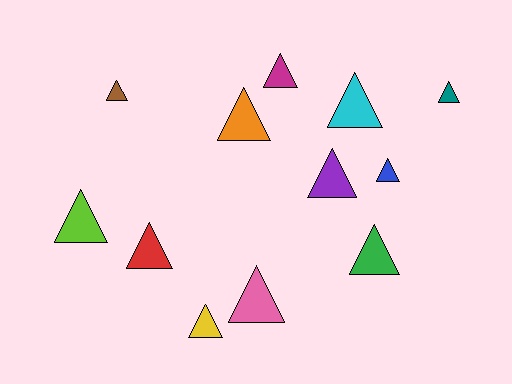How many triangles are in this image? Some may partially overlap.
There are 12 triangles.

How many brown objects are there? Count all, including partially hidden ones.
There is 1 brown object.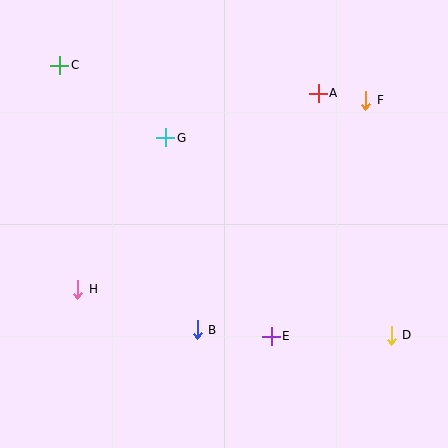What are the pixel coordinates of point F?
Point F is at (366, 100).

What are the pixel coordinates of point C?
Point C is at (60, 65).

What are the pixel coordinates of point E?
Point E is at (271, 336).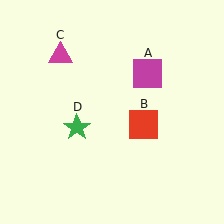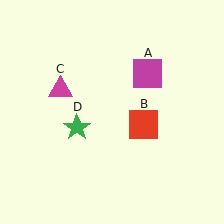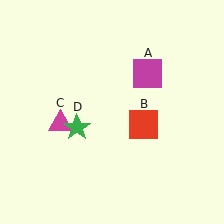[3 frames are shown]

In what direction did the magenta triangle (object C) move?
The magenta triangle (object C) moved down.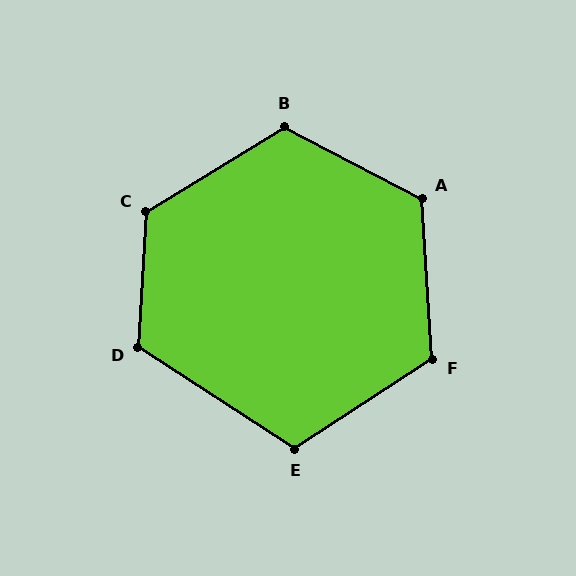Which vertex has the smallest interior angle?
E, at approximately 114 degrees.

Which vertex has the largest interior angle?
C, at approximately 125 degrees.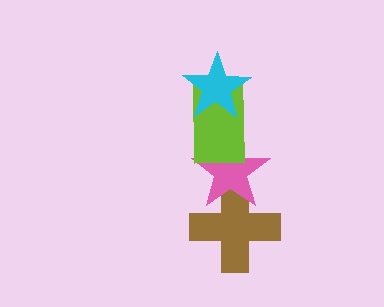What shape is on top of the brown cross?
The pink star is on top of the brown cross.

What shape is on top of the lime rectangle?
The cyan star is on top of the lime rectangle.